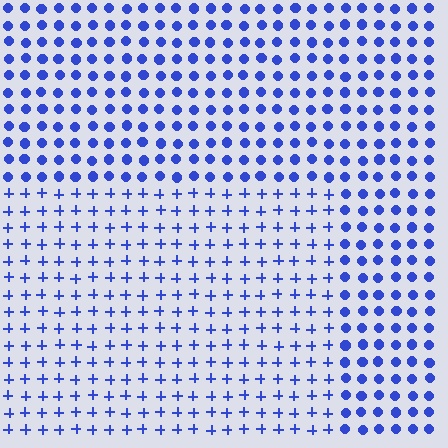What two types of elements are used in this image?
The image uses plus signs inside the rectangle region and circles outside it.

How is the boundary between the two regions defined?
The boundary is defined by a change in element shape: plus signs inside vs. circles outside. All elements share the same color and spacing.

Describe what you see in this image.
The image is filled with small blue elements arranged in a uniform grid. A rectangle-shaped region contains plus signs, while the surrounding area contains circles. The boundary is defined purely by the change in element shape.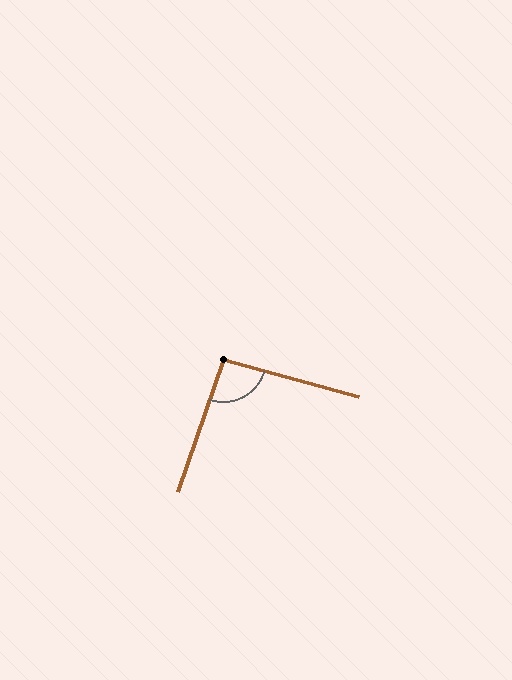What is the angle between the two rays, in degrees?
Approximately 93 degrees.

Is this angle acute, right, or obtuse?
It is approximately a right angle.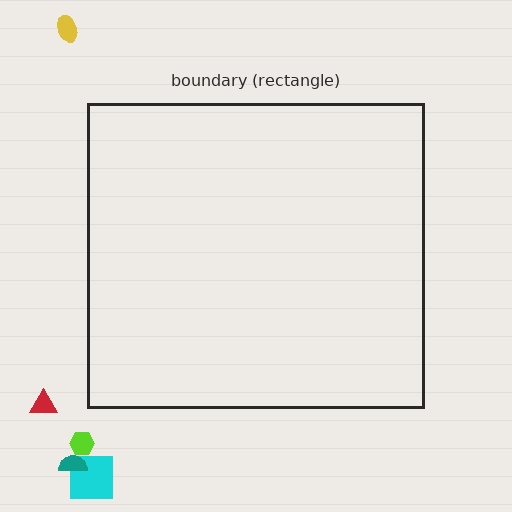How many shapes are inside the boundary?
0 inside, 5 outside.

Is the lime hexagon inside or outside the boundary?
Outside.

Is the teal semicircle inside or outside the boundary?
Outside.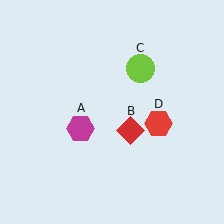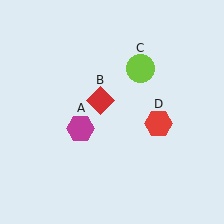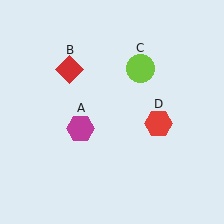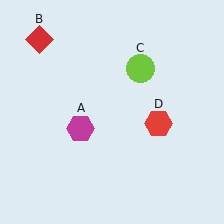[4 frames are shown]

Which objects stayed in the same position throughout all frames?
Magenta hexagon (object A) and lime circle (object C) and red hexagon (object D) remained stationary.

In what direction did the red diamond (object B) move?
The red diamond (object B) moved up and to the left.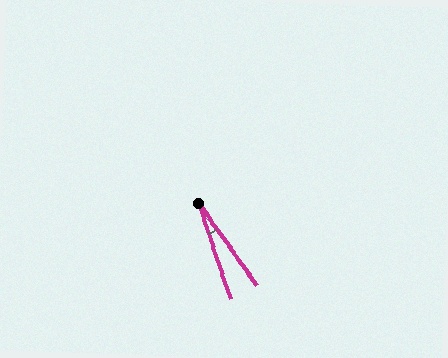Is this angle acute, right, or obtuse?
It is acute.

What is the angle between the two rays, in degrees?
Approximately 17 degrees.